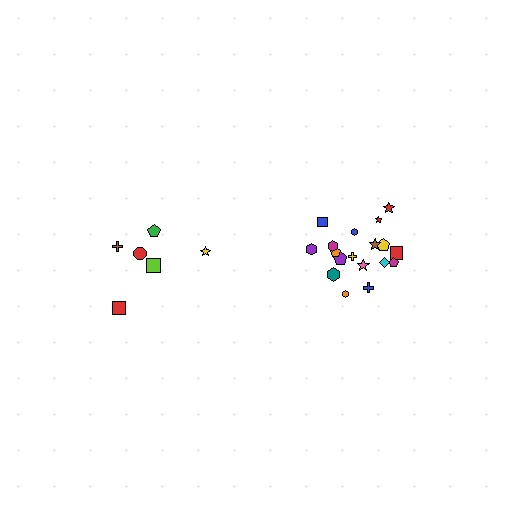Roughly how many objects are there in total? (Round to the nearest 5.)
Roughly 25 objects in total.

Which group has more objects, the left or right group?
The right group.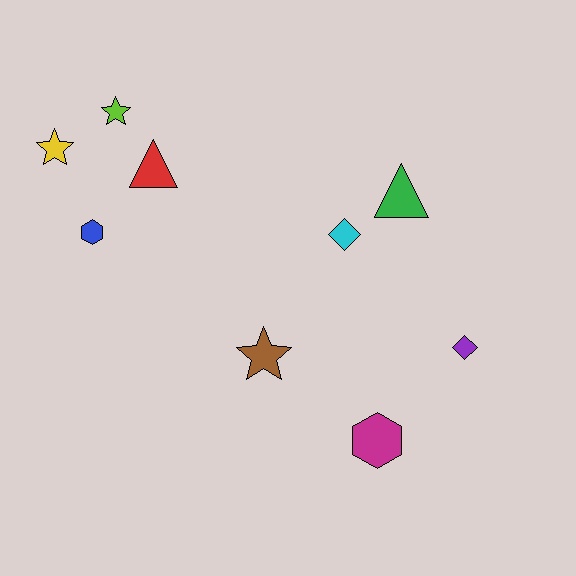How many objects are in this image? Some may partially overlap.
There are 9 objects.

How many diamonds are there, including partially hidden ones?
There are 2 diamonds.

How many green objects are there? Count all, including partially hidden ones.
There is 1 green object.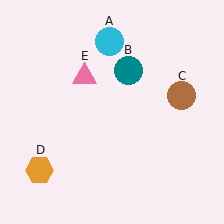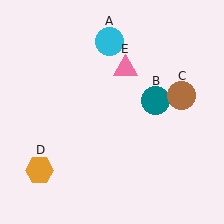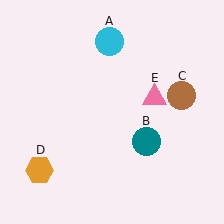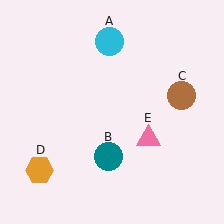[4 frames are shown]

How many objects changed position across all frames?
2 objects changed position: teal circle (object B), pink triangle (object E).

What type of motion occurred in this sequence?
The teal circle (object B), pink triangle (object E) rotated clockwise around the center of the scene.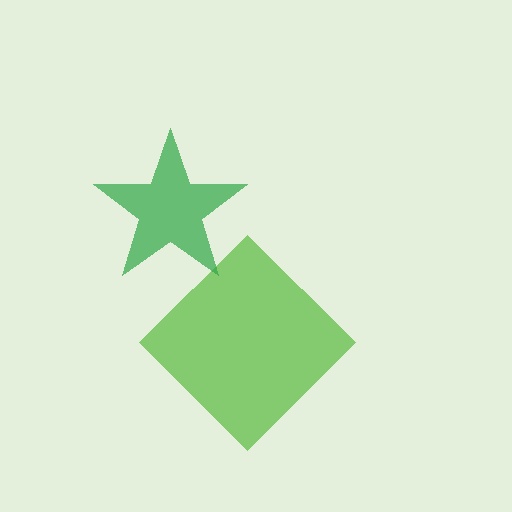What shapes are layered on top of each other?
The layered shapes are: a lime diamond, a green star.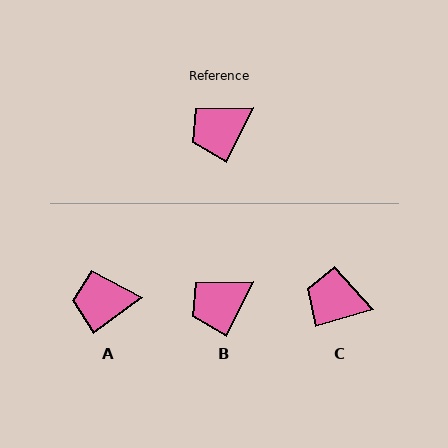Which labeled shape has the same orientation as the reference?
B.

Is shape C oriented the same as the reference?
No, it is off by about 48 degrees.